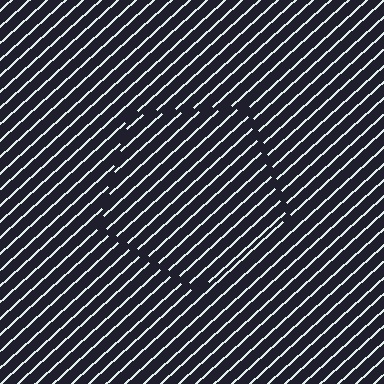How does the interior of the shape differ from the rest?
The interior of the shape contains the same grating, shifted by half a period — the contour is defined by the phase discontinuity where line-ends from the inner and outer gratings abut.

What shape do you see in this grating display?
An illusory pentagon. The interior of the shape contains the same grating, shifted by half a period — the contour is defined by the phase discontinuity where line-ends from the inner and outer gratings abut.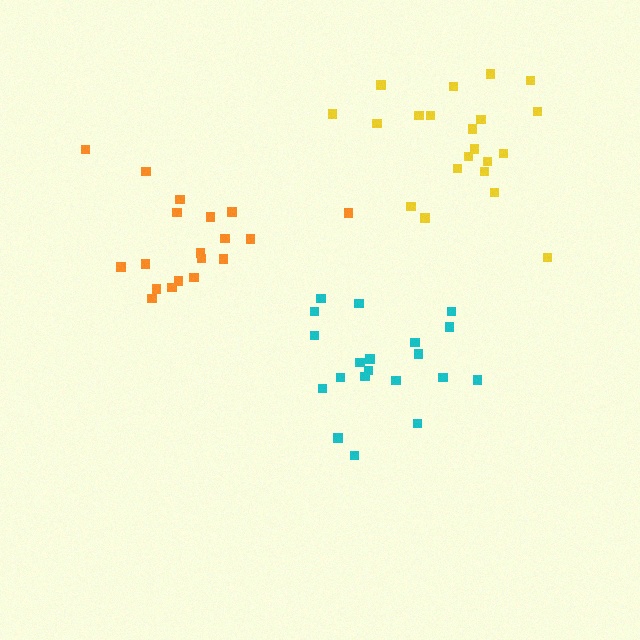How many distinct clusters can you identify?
There are 3 distinct clusters.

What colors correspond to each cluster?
The clusters are colored: cyan, orange, yellow.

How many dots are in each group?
Group 1: 20 dots, Group 2: 19 dots, Group 3: 21 dots (60 total).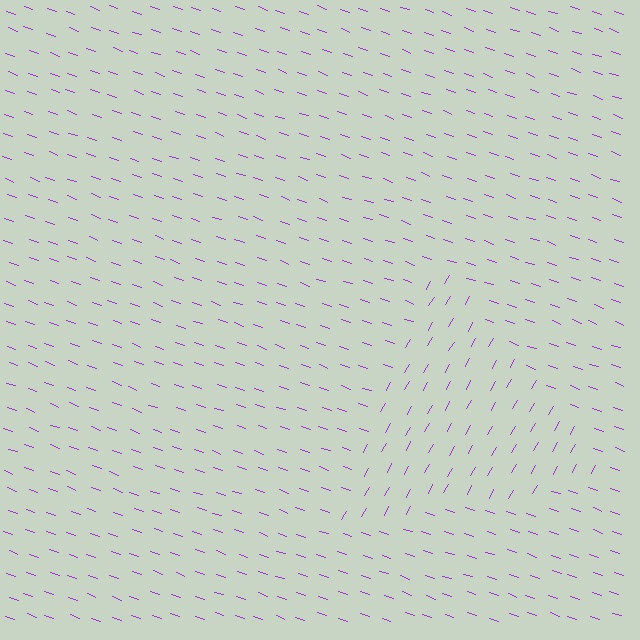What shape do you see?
I see a triangle.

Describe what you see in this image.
The image is filled with small purple line segments. A triangle region in the image has lines oriented differently from the surrounding lines, creating a visible texture boundary.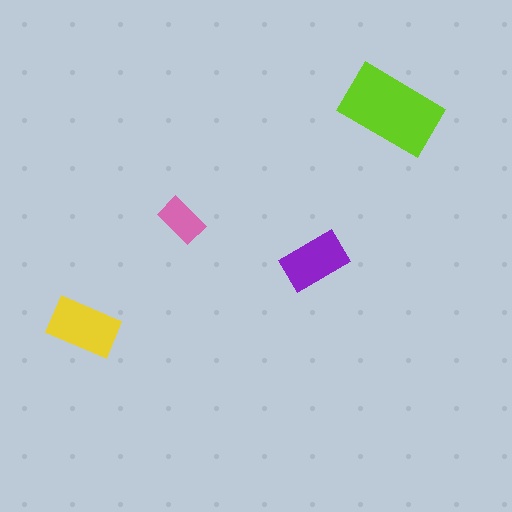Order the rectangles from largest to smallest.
the lime one, the yellow one, the purple one, the pink one.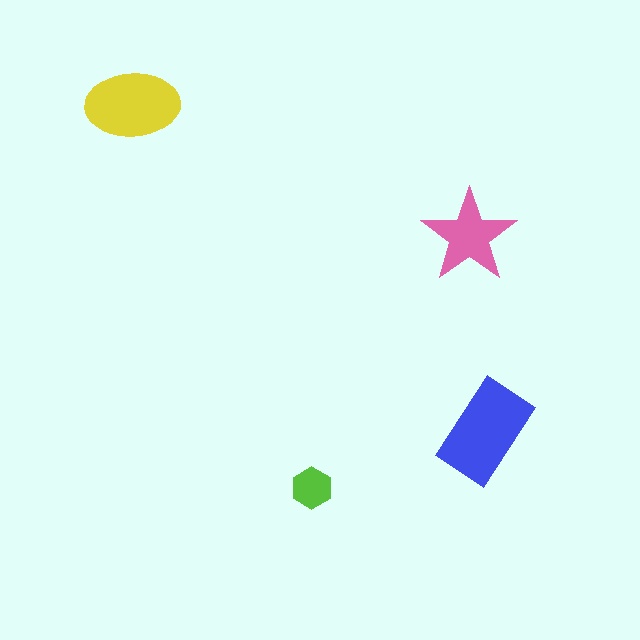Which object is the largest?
The blue rectangle.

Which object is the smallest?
The lime hexagon.